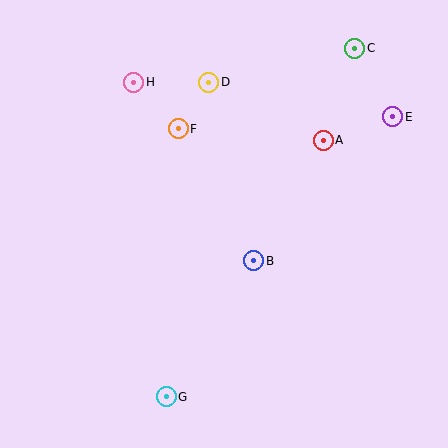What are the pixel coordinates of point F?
Point F is at (178, 129).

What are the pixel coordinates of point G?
Point G is at (166, 397).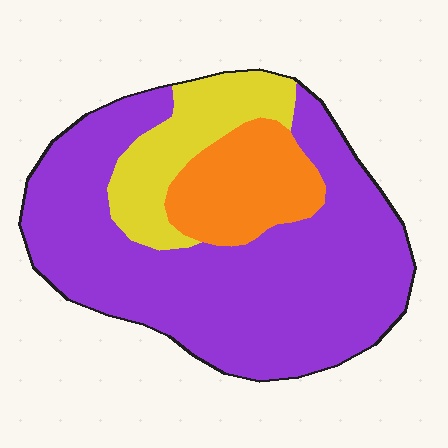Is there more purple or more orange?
Purple.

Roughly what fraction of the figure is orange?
Orange takes up about one sixth (1/6) of the figure.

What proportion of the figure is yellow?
Yellow covers around 15% of the figure.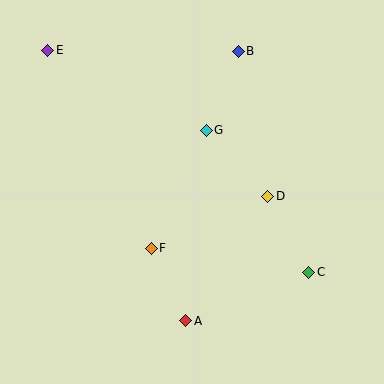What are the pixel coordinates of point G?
Point G is at (206, 130).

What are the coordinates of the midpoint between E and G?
The midpoint between E and G is at (127, 90).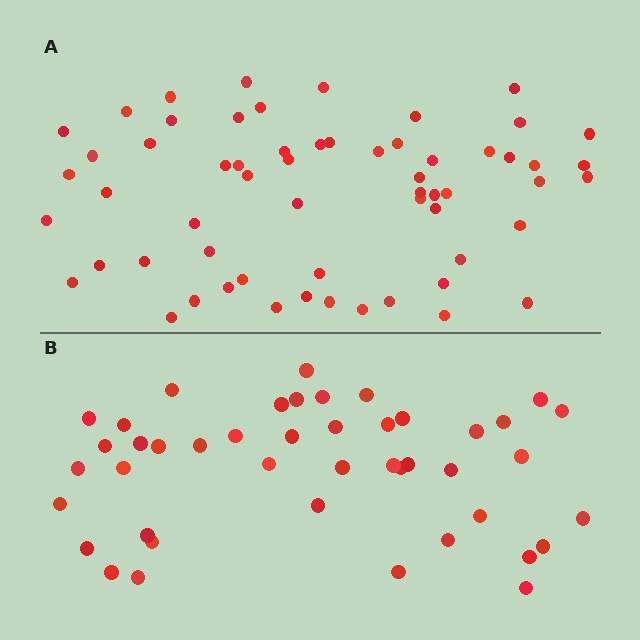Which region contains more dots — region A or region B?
Region A (the top region) has more dots.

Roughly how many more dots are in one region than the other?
Region A has approximately 15 more dots than region B.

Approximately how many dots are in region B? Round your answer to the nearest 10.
About 40 dots. (The exact count is 44, which rounds to 40.)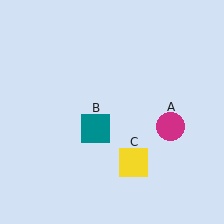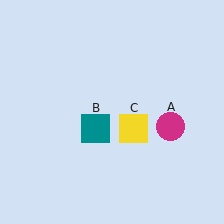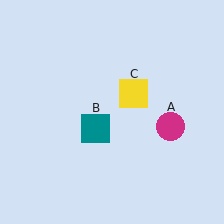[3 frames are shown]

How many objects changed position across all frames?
1 object changed position: yellow square (object C).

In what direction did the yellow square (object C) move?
The yellow square (object C) moved up.